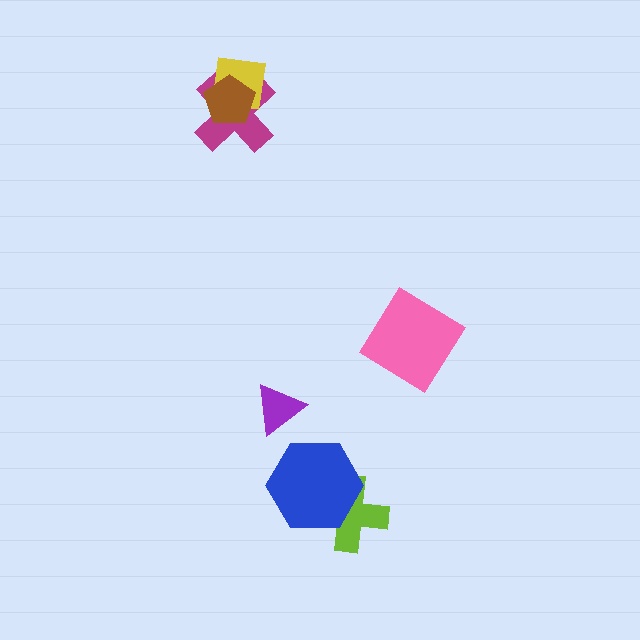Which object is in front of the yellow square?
The brown pentagon is in front of the yellow square.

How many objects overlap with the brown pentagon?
2 objects overlap with the brown pentagon.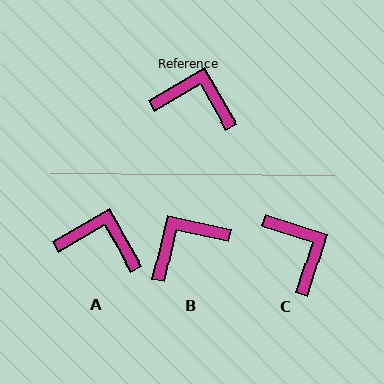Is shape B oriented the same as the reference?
No, it is off by about 47 degrees.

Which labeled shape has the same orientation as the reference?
A.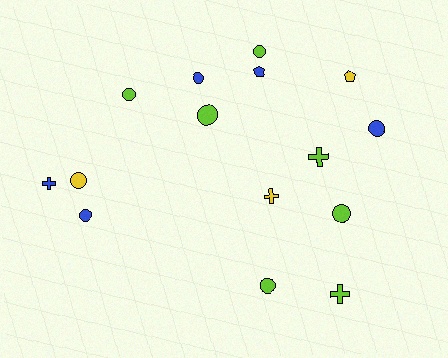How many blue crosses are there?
There is 1 blue cross.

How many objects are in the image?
There are 15 objects.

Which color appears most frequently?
Lime, with 7 objects.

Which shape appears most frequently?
Circle, with 9 objects.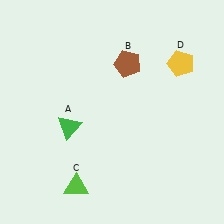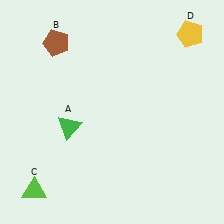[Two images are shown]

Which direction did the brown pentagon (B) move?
The brown pentagon (B) moved left.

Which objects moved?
The objects that moved are: the brown pentagon (B), the lime triangle (C), the yellow pentagon (D).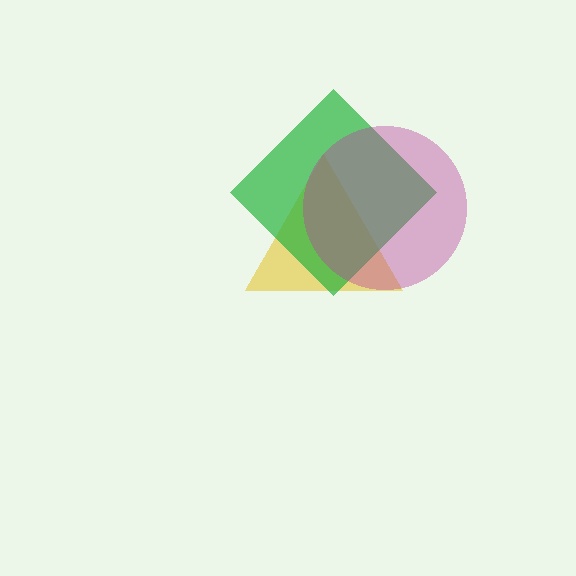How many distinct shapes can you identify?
There are 3 distinct shapes: a yellow triangle, a green diamond, a magenta circle.